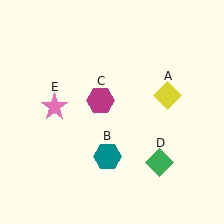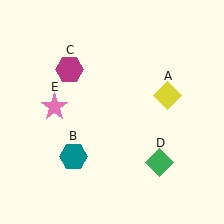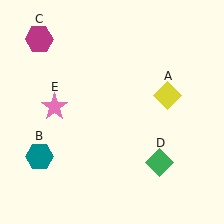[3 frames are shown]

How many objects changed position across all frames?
2 objects changed position: teal hexagon (object B), magenta hexagon (object C).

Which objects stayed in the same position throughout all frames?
Yellow diamond (object A) and green diamond (object D) and pink star (object E) remained stationary.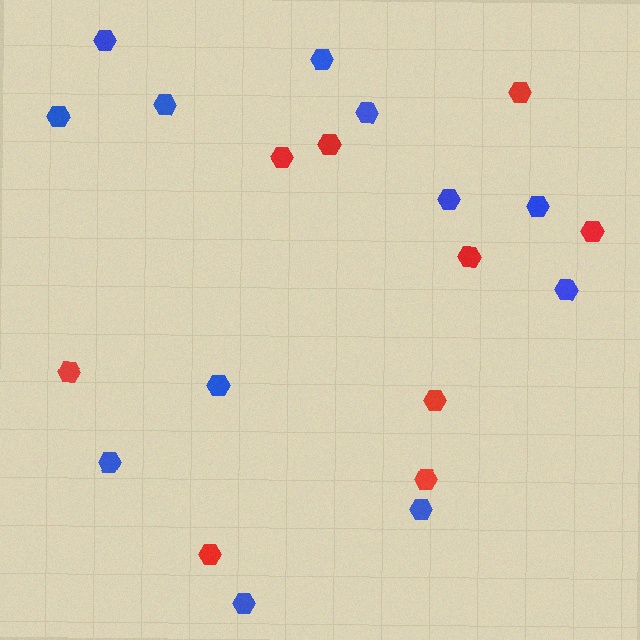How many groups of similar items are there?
There are 2 groups: one group of red hexagons (9) and one group of blue hexagons (12).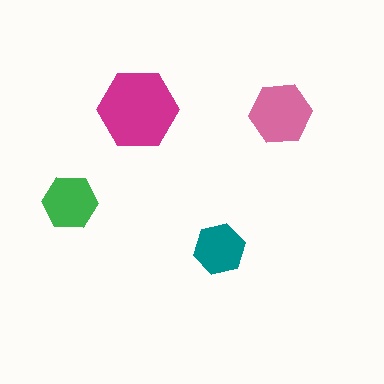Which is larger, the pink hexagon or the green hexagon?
The pink one.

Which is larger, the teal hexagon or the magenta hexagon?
The magenta one.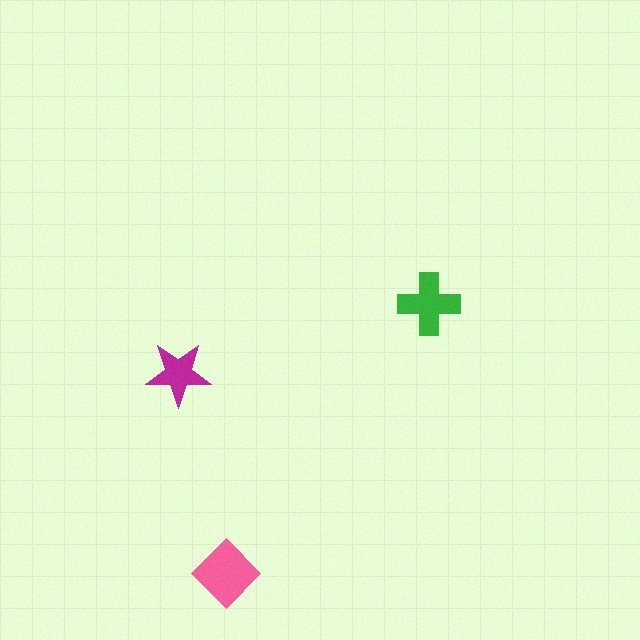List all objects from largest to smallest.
The pink diamond, the green cross, the magenta star.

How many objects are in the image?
There are 3 objects in the image.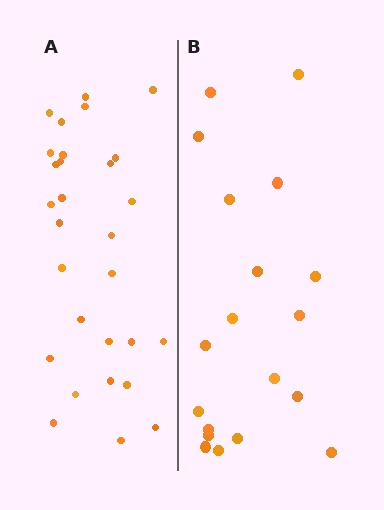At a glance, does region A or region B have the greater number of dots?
Region A (the left region) has more dots.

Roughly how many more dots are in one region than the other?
Region A has roughly 10 or so more dots than region B.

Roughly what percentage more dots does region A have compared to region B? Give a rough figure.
About 55% more.